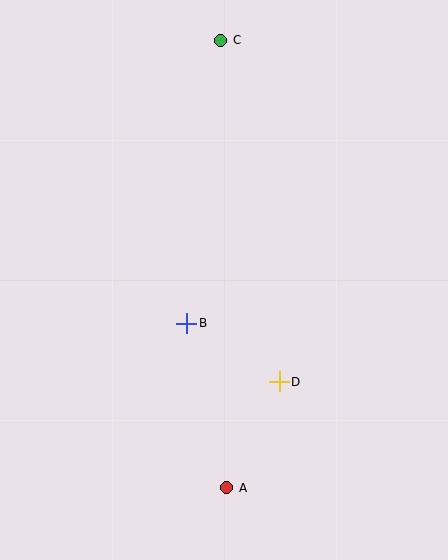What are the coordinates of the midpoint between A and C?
The midpoint between A and C is at (224, 264).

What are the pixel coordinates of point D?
Point D is at (279, 382).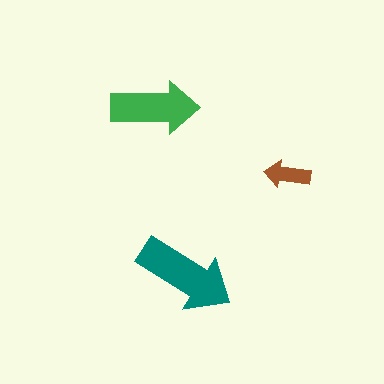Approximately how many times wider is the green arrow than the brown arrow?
About 2 times wider.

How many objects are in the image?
There are 3 objects in the image.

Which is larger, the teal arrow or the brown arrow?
The teal one.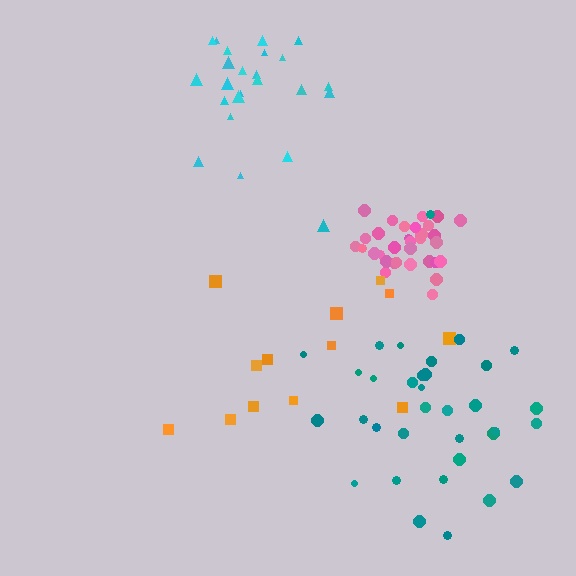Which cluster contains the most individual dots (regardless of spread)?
Teal (34).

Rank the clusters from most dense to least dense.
pink, cyan, teal, orange.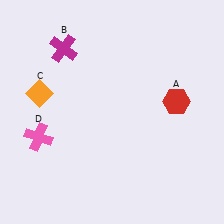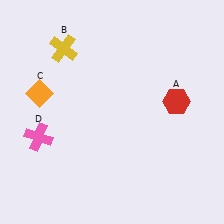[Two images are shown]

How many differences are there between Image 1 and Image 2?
There is 1 difference between the two images.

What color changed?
The cross (B) changed from magenta in Image 1 to yellow in Image 2.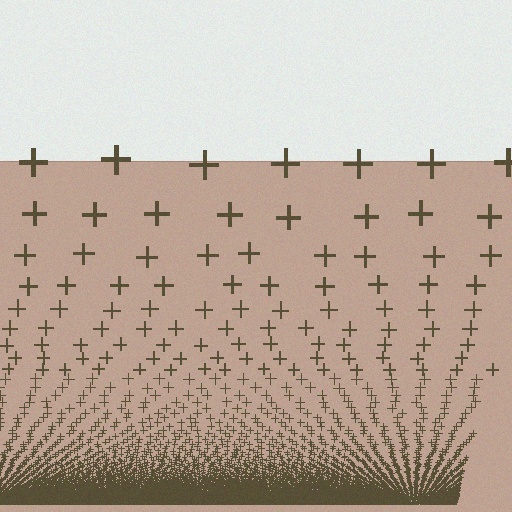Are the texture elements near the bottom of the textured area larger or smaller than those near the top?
Smaller. The gradient is inverted — elements near the bottom are smaller and denser.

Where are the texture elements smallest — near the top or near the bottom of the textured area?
Near the bottom.